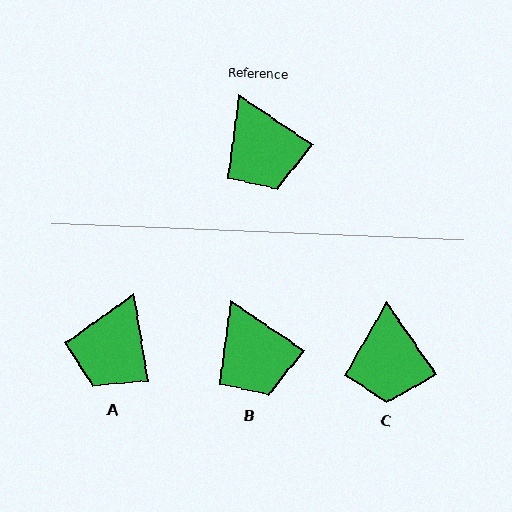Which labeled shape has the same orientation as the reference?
B.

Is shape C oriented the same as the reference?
No, it is off by about 22 degrees.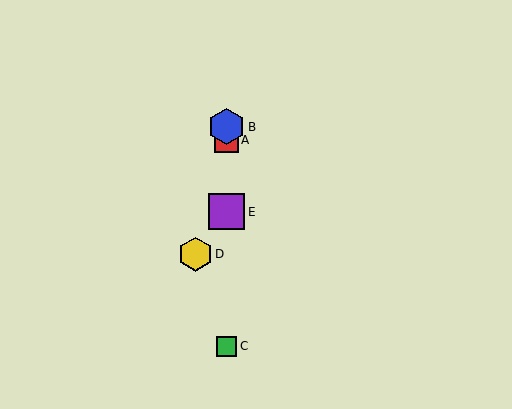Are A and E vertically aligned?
Yes, both are at x≈226.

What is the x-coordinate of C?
Object C is at x≈226.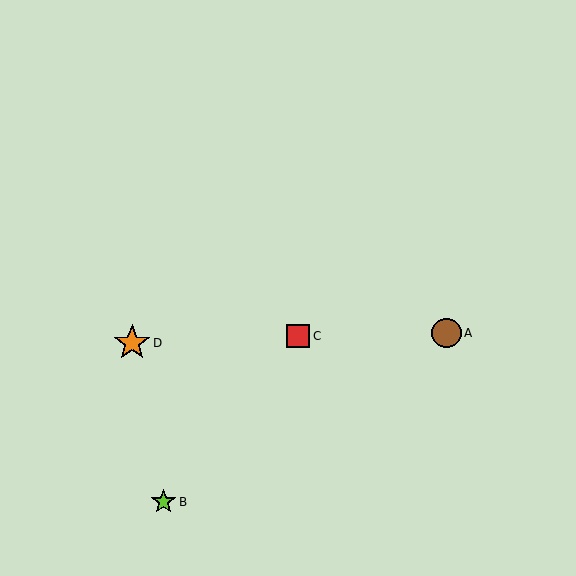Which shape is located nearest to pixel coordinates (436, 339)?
The brown circle (labeled A) at (447, 333) is nearest to that location.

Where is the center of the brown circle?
The center of the brown circle is at (447, 333).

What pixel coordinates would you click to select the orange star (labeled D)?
Click at (132, 343) to select the orange star D.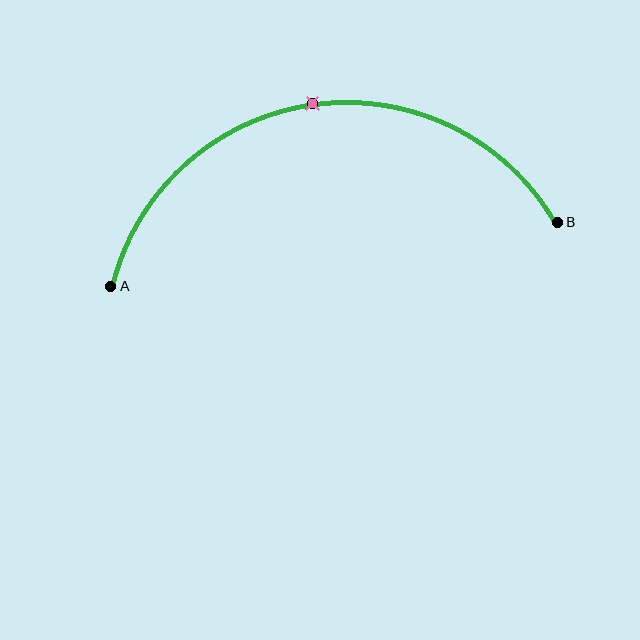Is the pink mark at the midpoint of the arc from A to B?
Yes. The pink mark lies on the arc at equal arc-length from both A and B — it is the arc midpoint.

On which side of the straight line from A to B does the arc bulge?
The arc bulges above the straight line connecting A and B.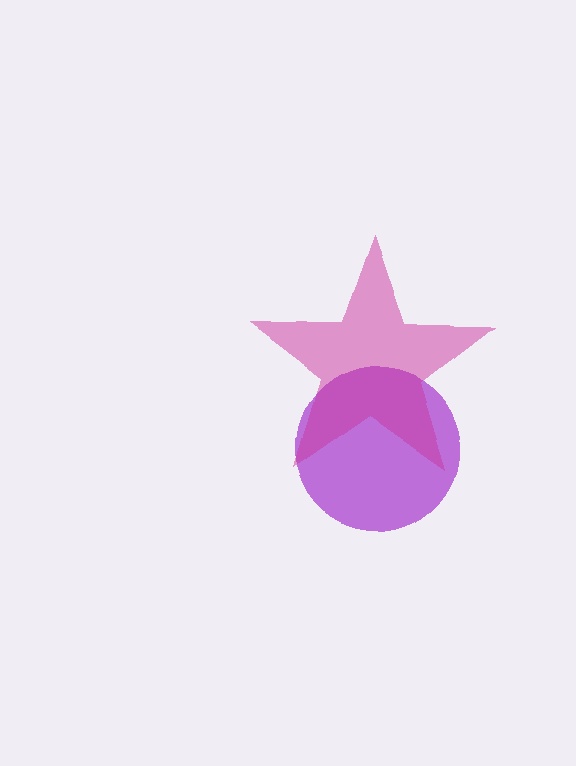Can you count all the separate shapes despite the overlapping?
Yes, there are 2 separate shapes.